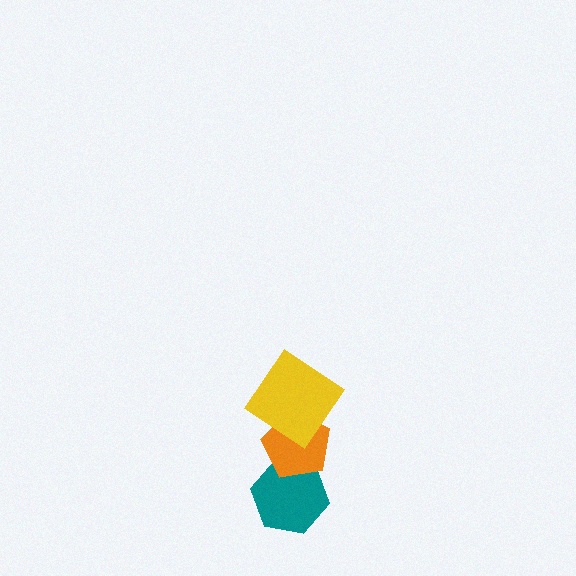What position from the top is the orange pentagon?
The orange pentagon is 2nd from the top.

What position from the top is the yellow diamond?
The yellow diamond is 1st from the top.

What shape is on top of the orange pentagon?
The yellow diamond is on top of the orange pentagon.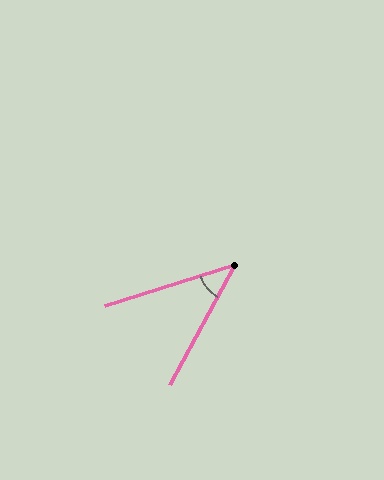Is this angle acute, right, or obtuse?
It is acute.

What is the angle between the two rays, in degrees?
Approximately 44 degrees.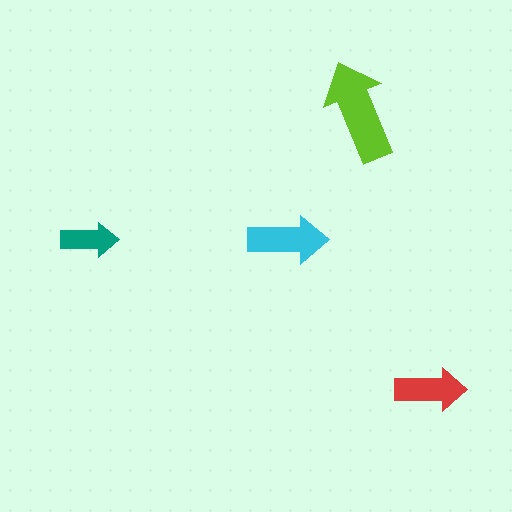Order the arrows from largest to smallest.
the lime one, the cyan one, the red one, the teal one.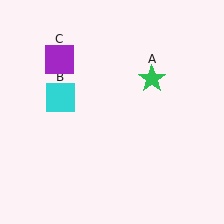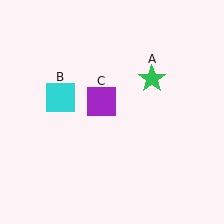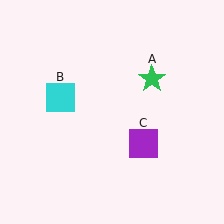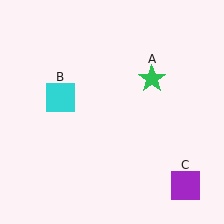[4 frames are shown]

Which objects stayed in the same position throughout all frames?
Green star (object A) and cyan square (object B) remained stationary.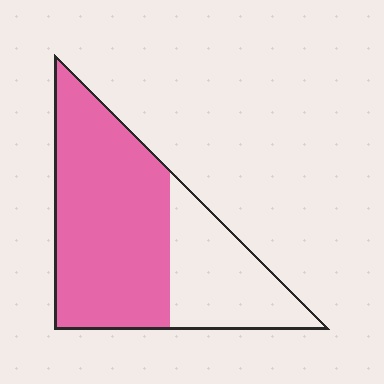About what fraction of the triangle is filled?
About two thirds (2/3).